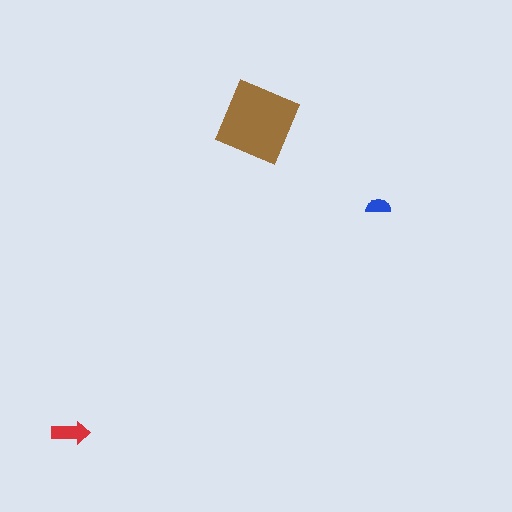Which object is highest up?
The brown square is topmost.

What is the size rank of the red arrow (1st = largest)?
2nd.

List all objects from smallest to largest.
The blue semicircle, the red arrow, the brown square.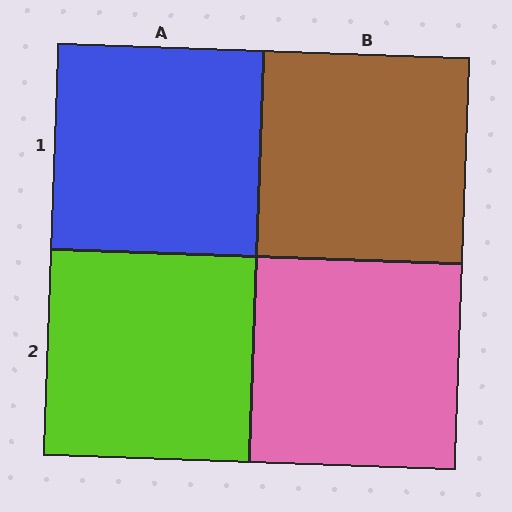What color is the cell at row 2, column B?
Pink.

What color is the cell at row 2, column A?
Lime.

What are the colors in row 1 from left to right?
Blue, brown.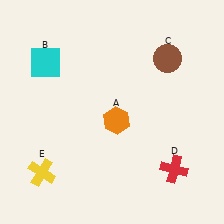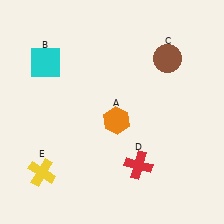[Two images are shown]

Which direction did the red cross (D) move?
The red cross (D) moved left.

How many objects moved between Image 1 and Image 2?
1 object moved between the two images.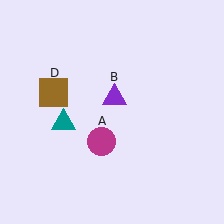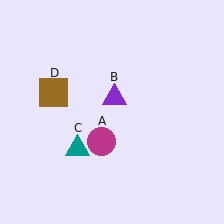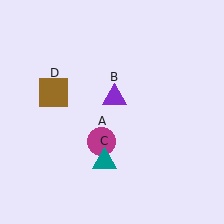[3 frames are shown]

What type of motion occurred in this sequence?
The teal triangle (object C) rotated counterclockwise around the center of the scene.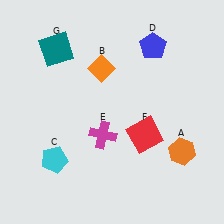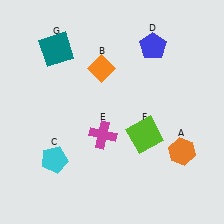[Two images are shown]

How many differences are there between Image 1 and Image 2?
There is 1 difference between the two images.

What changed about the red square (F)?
In Image 1, F is red. In Image 2, it changed to lime.